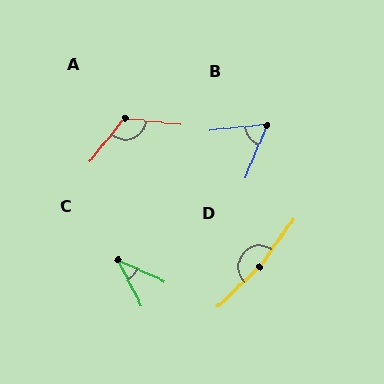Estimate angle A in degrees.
Approximately 123 degrees.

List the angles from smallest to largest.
C (38°), B (61°), A (123°), D (169°).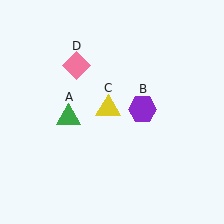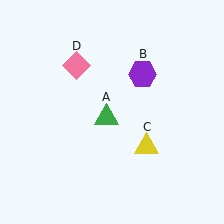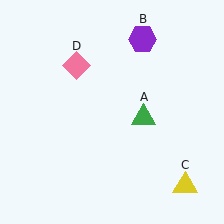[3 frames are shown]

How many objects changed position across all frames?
3 objects changed position: green triangle (object A), purple hexagon (object B), yellow triangle (object C).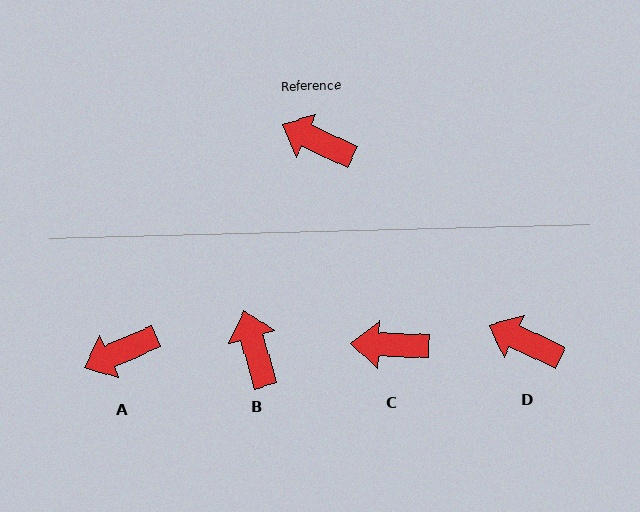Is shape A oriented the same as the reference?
No, it is off by about 48 degrees.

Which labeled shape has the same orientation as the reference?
D.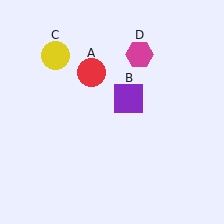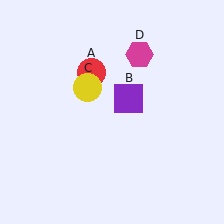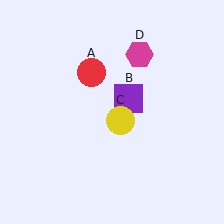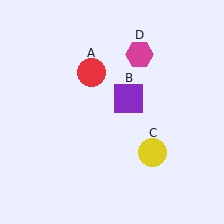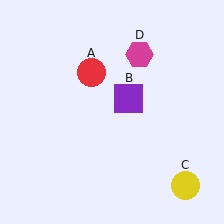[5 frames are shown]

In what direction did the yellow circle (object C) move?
The yellow circle (object C) moved down and to the right.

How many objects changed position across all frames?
1 object changed position: yellow circle (object C).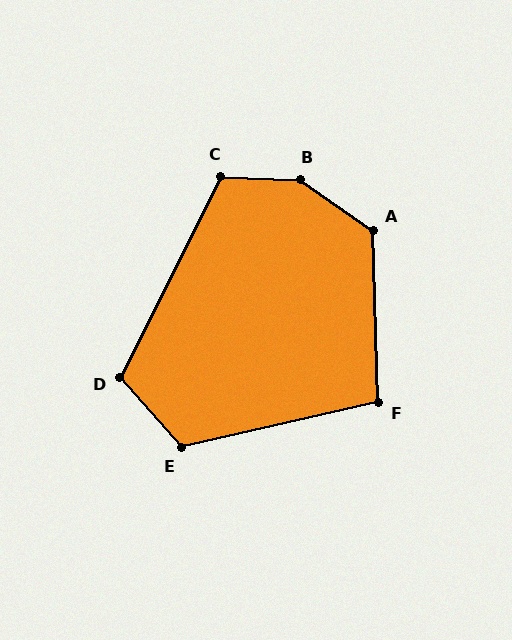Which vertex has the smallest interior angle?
F, at approximately 101 degrees.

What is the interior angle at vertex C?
Approximately 115 degrees (obtuse).